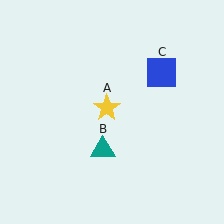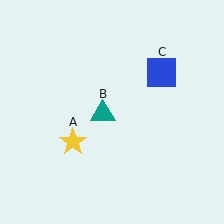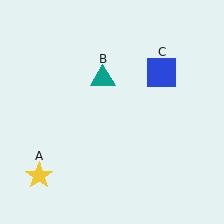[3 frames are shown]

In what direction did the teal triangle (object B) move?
The teal triangle (object B) moved up.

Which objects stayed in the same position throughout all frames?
Blue square (object C) remained stationary.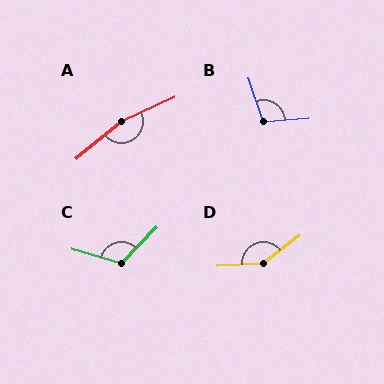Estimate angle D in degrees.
Approximately 146 degrees.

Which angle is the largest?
A, at approximately 165 degrees.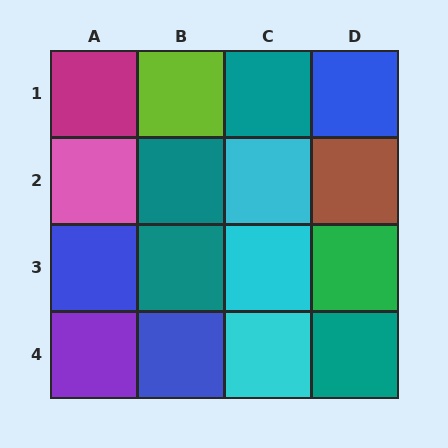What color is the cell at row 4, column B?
Blue.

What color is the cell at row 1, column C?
Teal.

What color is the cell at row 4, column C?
Cyan.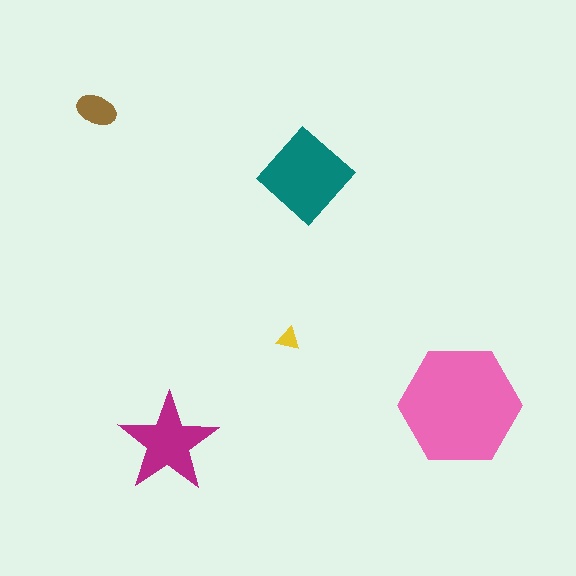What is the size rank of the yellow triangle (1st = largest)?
5th.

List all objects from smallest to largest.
The yellow triangle, the brown ellipse, the magenta star, the teal diamond, the pink hexagon.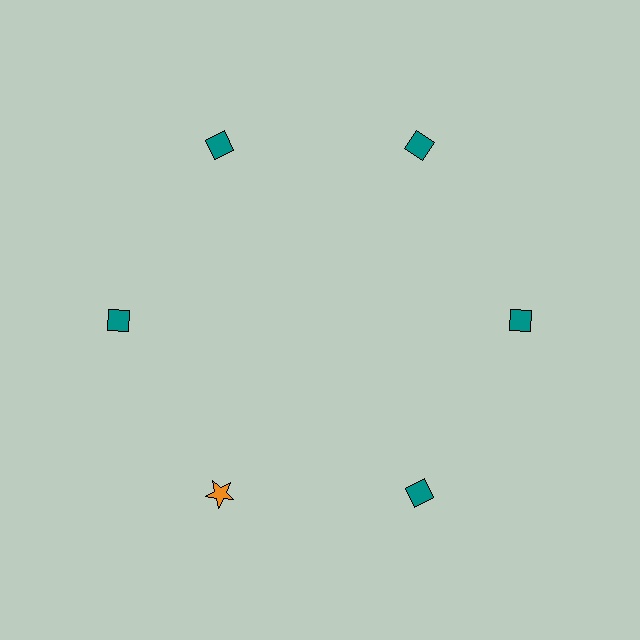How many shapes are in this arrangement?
There are 6 shapes arranged in a ring pattern.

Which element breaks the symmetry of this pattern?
The orange star at roughly the 7 o'clock position breaks the symmetry. All other shapes are teal diamonds.